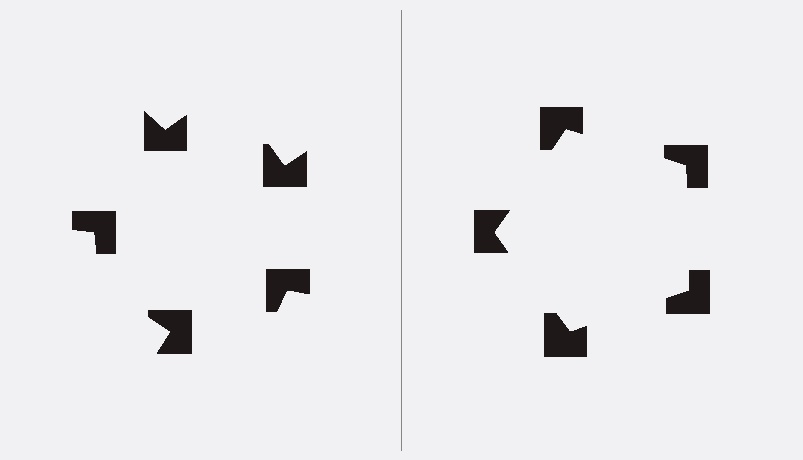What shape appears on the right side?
An illusory pentagon.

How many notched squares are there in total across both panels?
10 — 5 on each side.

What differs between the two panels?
The notched squares are positioned identically on both sides; only the wedge orientations differ. On the right they align to a pentagon; on the left they are misaligned.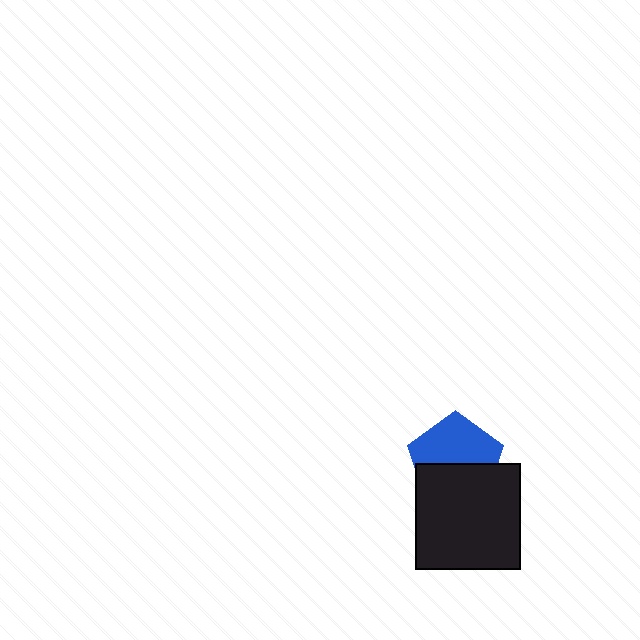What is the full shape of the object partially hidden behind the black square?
The partially hidden object is a blue pentagon.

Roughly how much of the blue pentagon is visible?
About half of it is visible (roughly 55%).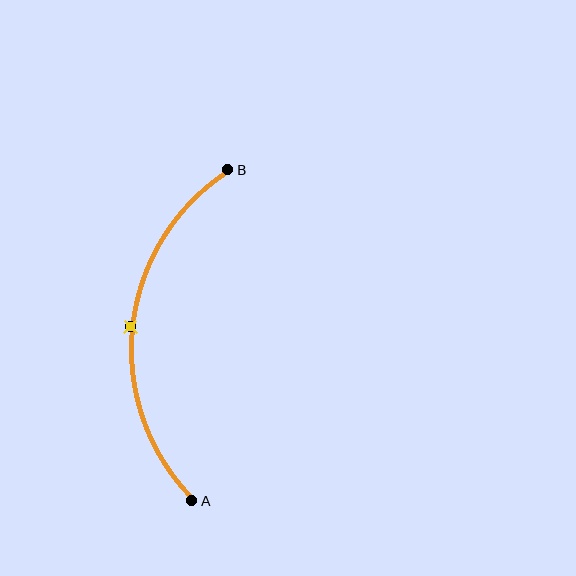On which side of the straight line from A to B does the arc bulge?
The arc bulges to the left of the straight line connecting A and B.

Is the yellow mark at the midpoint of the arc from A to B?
Yes. The yellow mark lies on the arc at equal arc-length from both A and B — it is the arc midpoint.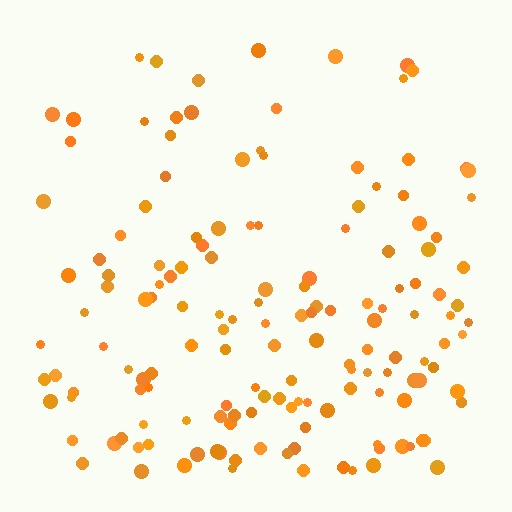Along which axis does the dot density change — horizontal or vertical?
Vertical.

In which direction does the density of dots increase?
From top to bottom, with the bottom side densest.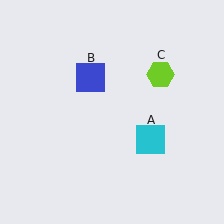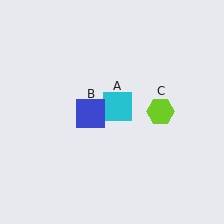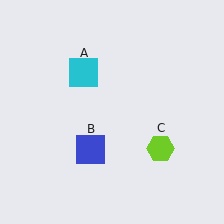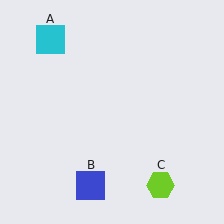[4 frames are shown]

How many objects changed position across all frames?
3 objects changed position: cyan square (object A), blue square (object B), lime hexagon (object C).